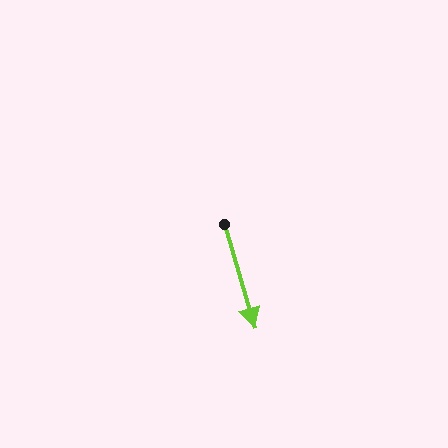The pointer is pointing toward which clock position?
Roughly 5 o'clock.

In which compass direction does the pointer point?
South.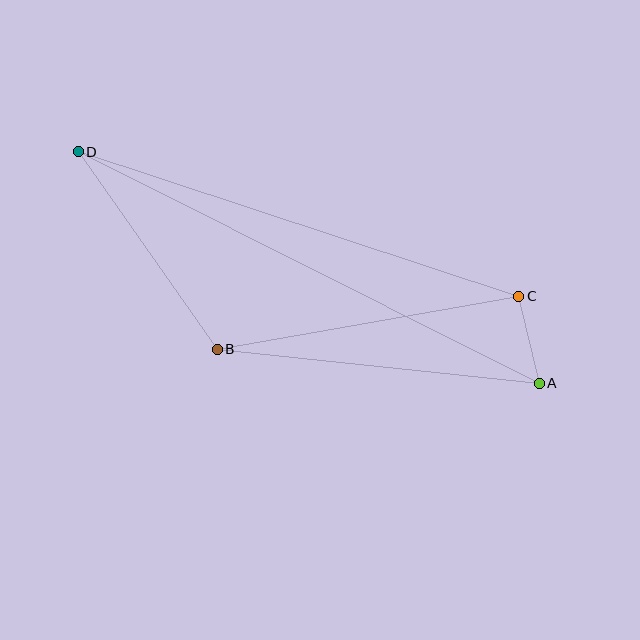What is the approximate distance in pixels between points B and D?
The distance between B and D is approximately 241 pixels.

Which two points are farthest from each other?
Points A and D are farthest from each other.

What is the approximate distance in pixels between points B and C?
The distance between B and C is approximately 306 pixels.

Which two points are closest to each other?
Points A and C are closest to each other.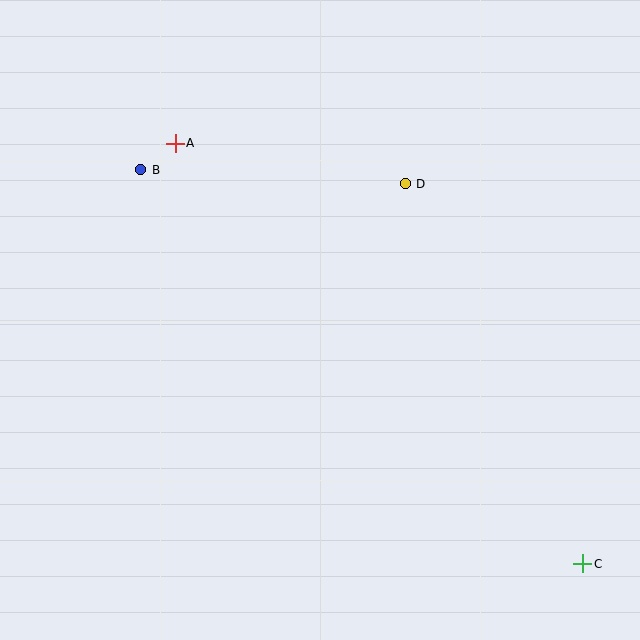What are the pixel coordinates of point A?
Point A is at (175, 143).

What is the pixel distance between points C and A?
The distance between C and A is 586 pixels.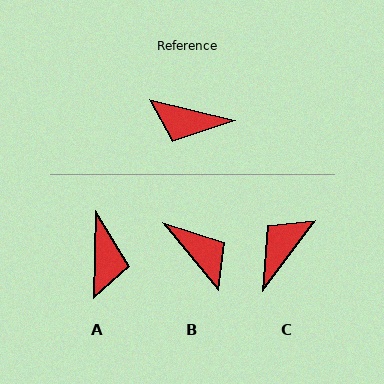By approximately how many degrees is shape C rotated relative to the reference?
Approximately 113 degrees clockwise.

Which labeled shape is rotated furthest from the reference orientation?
B, about 143 degrees away.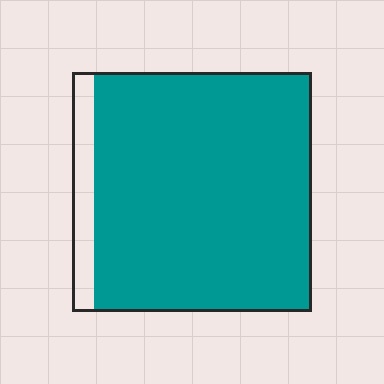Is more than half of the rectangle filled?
Yes.